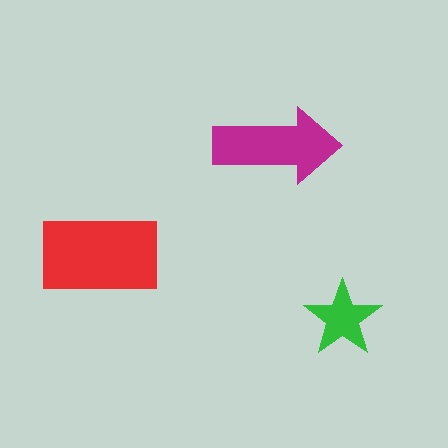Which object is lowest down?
The green star is bottommost.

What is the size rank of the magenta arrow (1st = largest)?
2nd.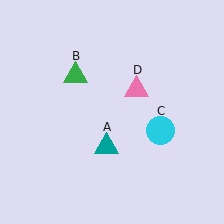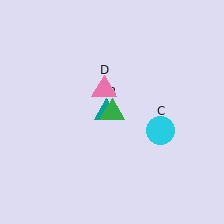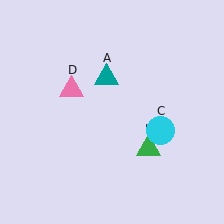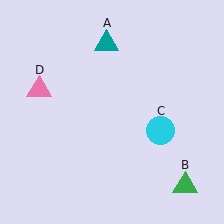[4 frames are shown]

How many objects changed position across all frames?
3 objects changed position: teal triangle (object A), green triangle (object B), pink triangle (object D).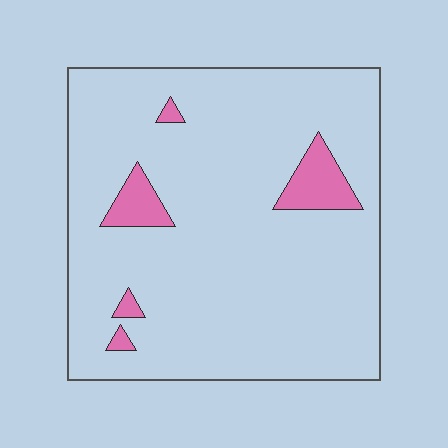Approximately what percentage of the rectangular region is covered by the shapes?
Approximately 10%.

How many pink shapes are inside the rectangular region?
5.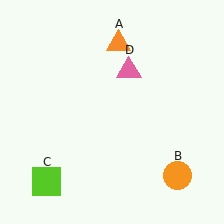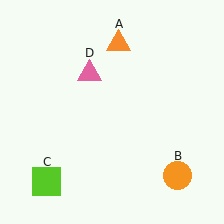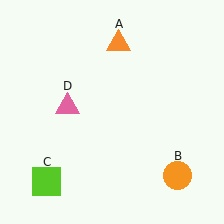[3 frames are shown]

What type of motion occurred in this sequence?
The pink triangle (object D) rotated counterclockwise around the center of the scene.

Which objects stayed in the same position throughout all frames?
Orange triangle (object A) and orange circle (object B) and lime square (object C) remained stationary.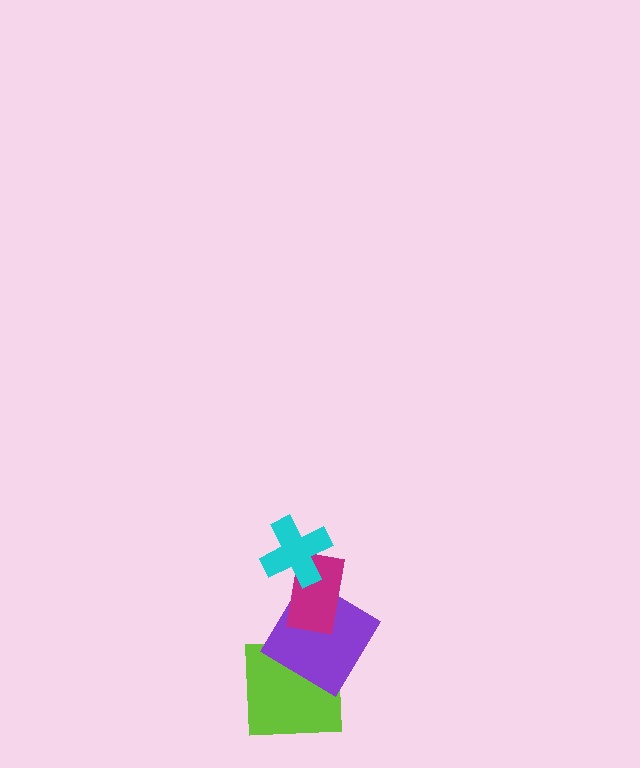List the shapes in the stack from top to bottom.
From top to bottom: the cyan cross, the magenta rectangle, the purple diamond, the lime square.